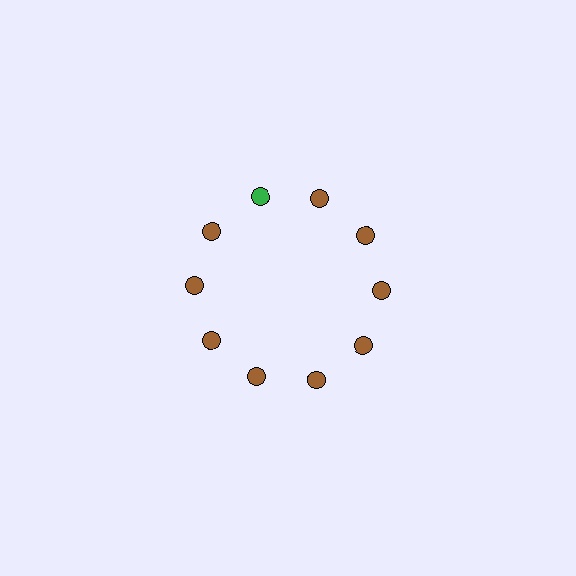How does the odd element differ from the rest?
It has a different color: green instead of brown.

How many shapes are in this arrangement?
There are 10 shapes arranged in a ring pattern.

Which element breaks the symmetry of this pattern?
The green circle at roughly the 11 o'clock position breaks the symmetry. All other shapes are brown circles.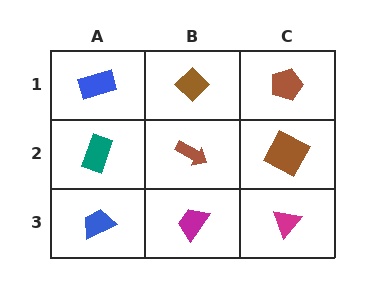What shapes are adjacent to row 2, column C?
A brown pentagon (row 1, column C), a magenta triangle (row 3, column C), a brown arrow (row 2, column B).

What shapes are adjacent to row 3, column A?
A teal rectangle (row 2, column A), a magenta trapezoid (row 3, column B).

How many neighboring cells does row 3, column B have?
3.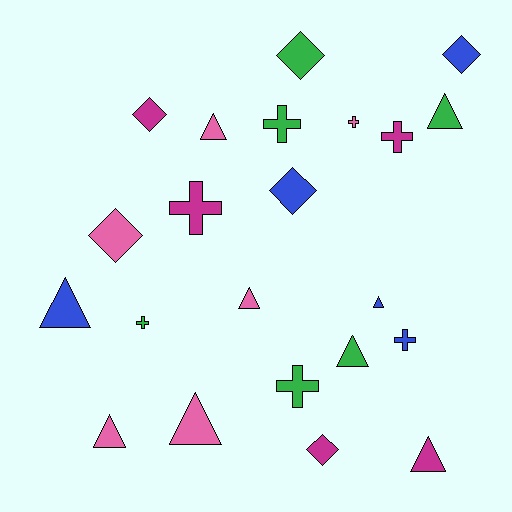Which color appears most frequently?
Pink, with 6 objects.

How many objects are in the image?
There are 22 objects.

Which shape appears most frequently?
Triangle, with 9 objects.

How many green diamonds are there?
There is 1 green diamond.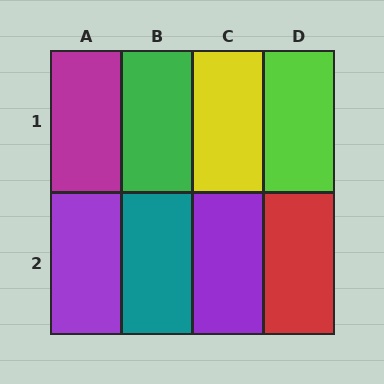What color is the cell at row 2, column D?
Red.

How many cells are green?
1 cell is green.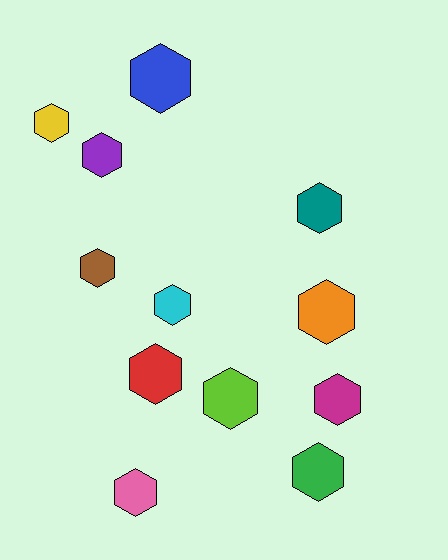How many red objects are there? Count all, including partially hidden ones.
There is 1 red object.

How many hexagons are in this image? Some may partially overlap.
There are 12 hexagons.